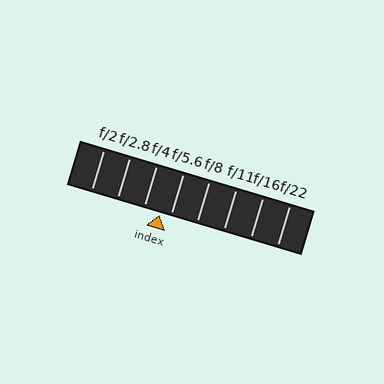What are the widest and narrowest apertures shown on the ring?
The widest aperture shown is f/2 and the narrowest is f/22.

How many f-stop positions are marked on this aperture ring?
There are 8 f-stop positions marked.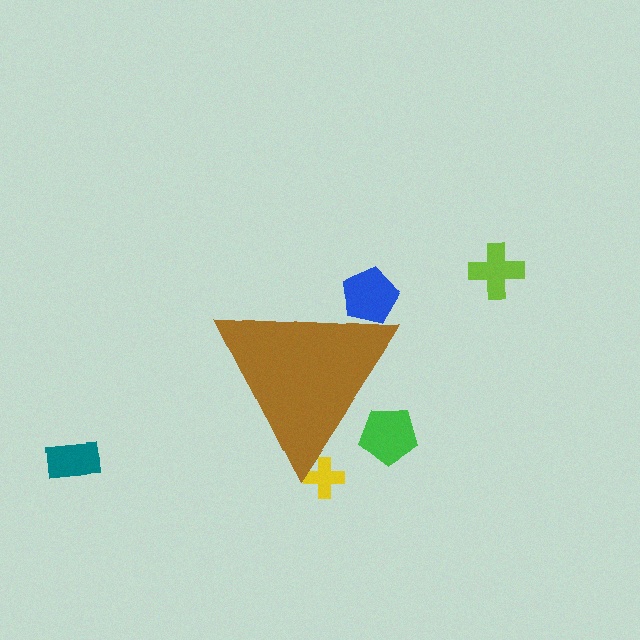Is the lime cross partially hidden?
No, the lime cross is fully visible.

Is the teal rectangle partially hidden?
No, the teal rectangle is fully visible.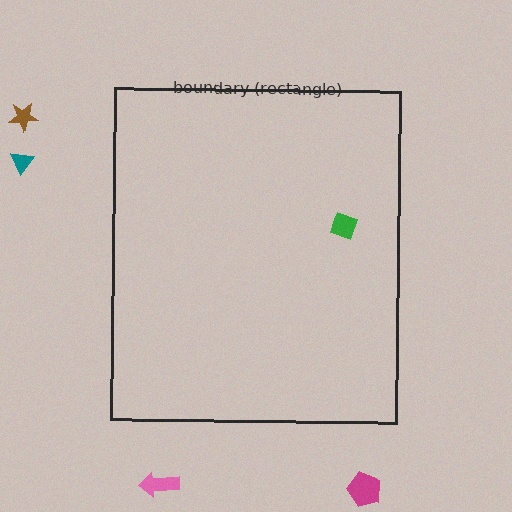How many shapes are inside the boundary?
1 inside, 4 outside.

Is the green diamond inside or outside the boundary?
Inside.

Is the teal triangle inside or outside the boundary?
Outside.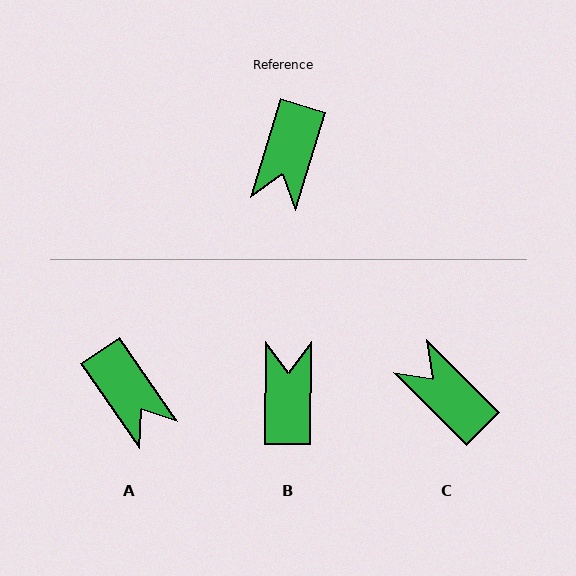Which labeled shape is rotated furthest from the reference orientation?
B, about 164 degrees away.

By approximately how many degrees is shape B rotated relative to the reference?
Approximately 164 degrees clockwise.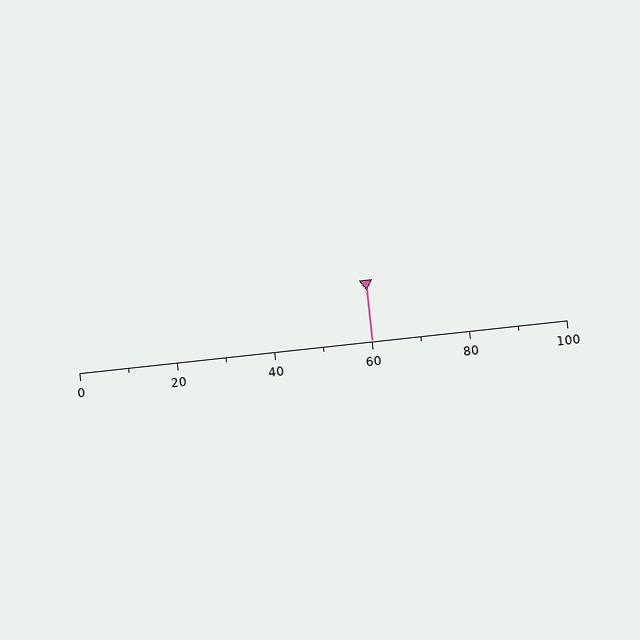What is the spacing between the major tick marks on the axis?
The major ticks are spaced 20 apart.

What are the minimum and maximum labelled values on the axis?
The axis runs from 0 to 100.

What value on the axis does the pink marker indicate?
The marker indicates approximately 60.